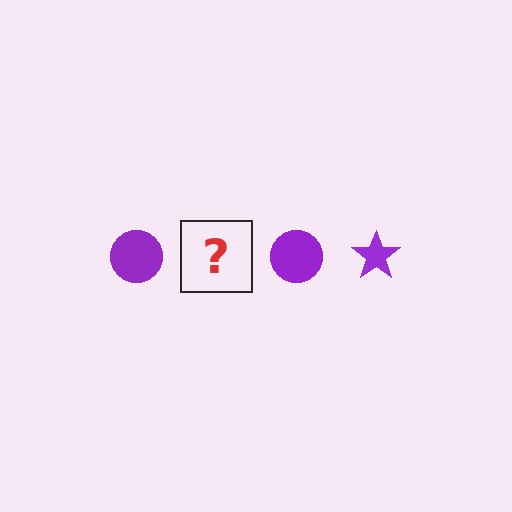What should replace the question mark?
The question mark should be replaced with a purple star.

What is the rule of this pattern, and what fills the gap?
The rule is that the pattern cycles through circle, star shapes in purple. The gap should be filled with a purple star.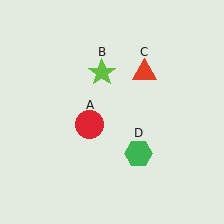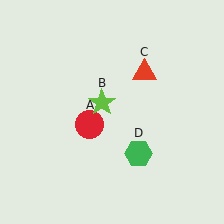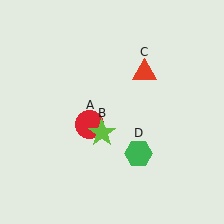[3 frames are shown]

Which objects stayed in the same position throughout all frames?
Red circle (object A) and red triangle (object C) and green hexagon (object D) remained stationary.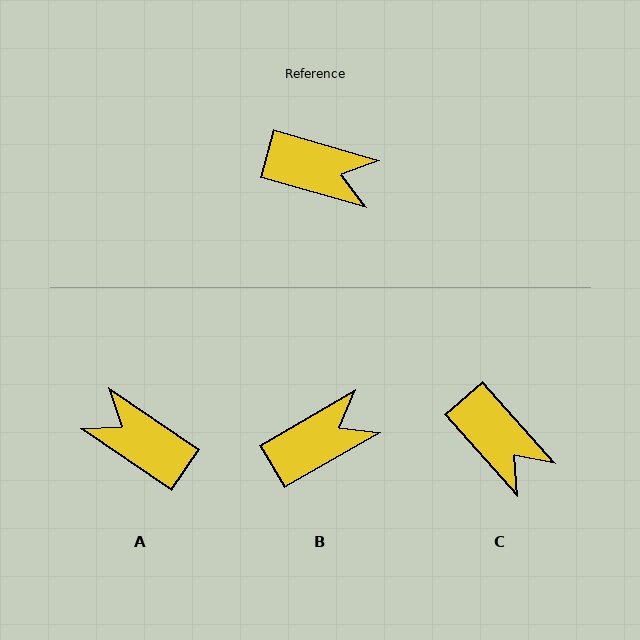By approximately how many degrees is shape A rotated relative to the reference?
Approximately 162 degrees counter-clockwise.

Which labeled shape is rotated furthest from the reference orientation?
A, about 162 degrees away.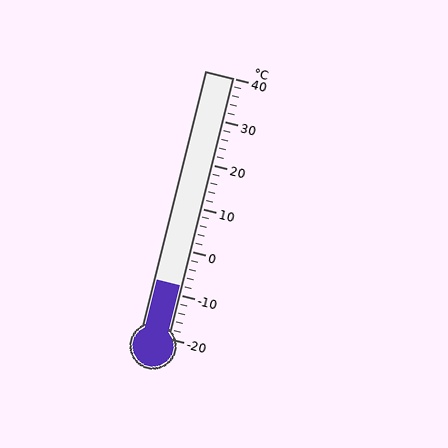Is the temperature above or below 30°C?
The temperature is below 30°C.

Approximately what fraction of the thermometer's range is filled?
The thermometer is filled to approximately 20% of its range.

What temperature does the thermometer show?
The thermometer shows approximately -8°C.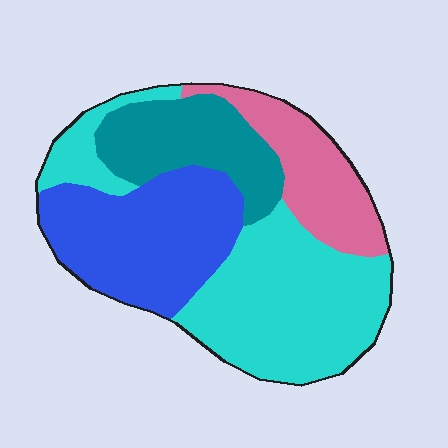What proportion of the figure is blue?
Blue takes up about one quarter (1/4) of the figure.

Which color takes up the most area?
Cyan, at roughly 40%.